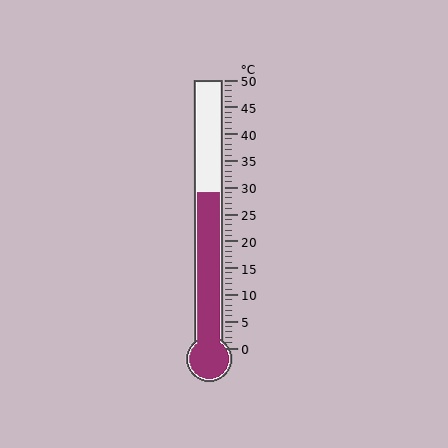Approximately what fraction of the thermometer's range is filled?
The thermometer is filled to approximately 60% of its range.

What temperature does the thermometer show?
The thermometer shows approximately 29°C.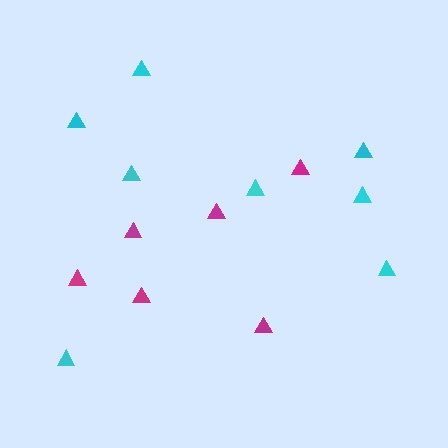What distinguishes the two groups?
There are 2 groups: one group of cyan triangles (8) and one group of magenta triangles (6).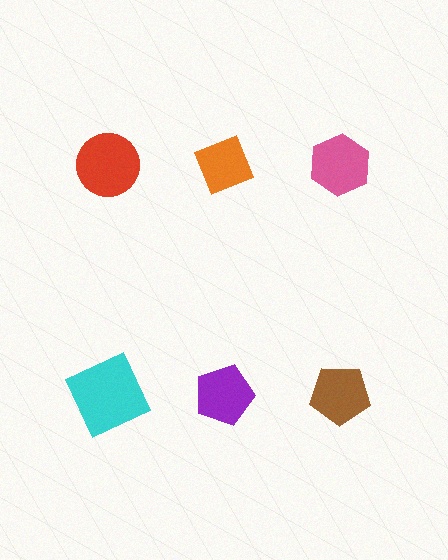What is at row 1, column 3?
A pink hexagon.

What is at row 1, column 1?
A red circle.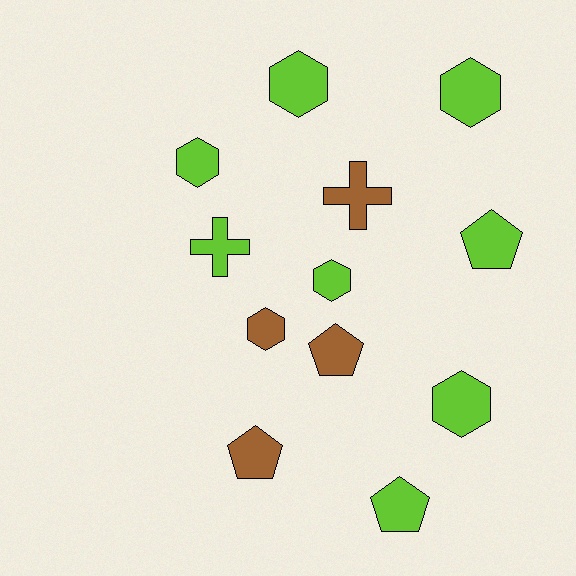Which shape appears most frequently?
Hexagon, with 6 objects.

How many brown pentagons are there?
There are 2 brown pentagons.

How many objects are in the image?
There are 12 objects.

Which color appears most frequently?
Lime, with 8 objects.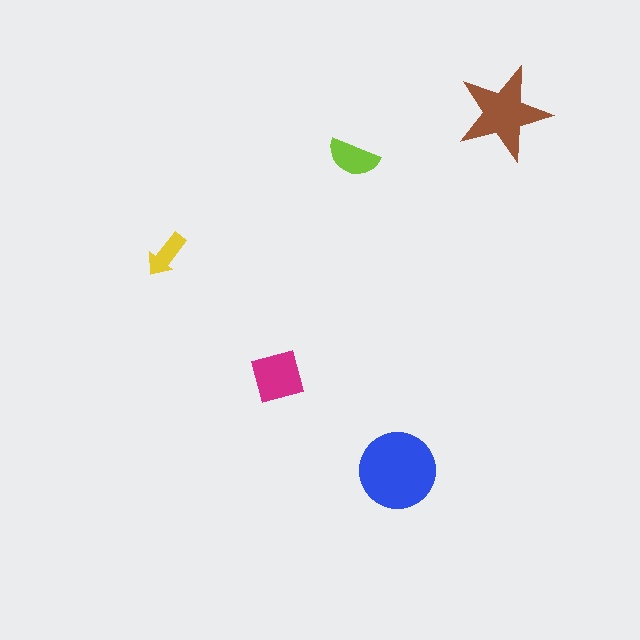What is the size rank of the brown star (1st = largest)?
2nd.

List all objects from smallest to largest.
The yellow arrow, the lime semicircle, the magenta square, the brown star, the blue circle.